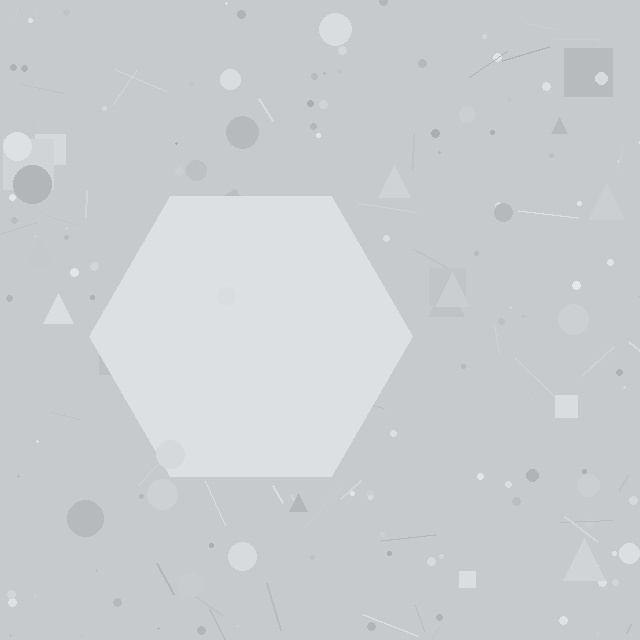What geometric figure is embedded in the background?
A hexagon is embedded in the background.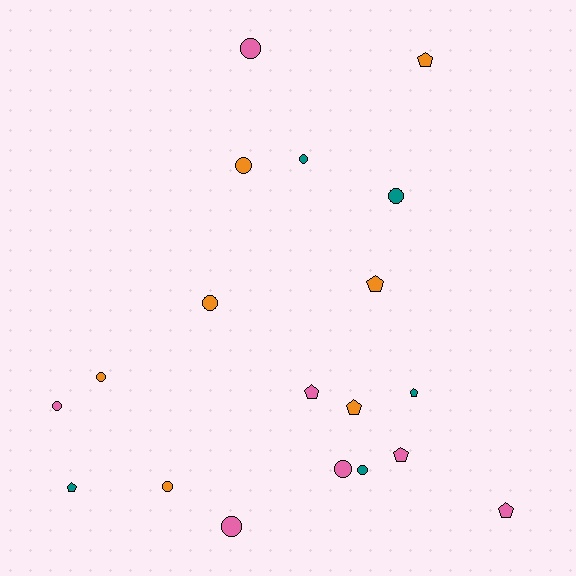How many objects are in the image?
There are 19 objects.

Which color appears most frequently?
Pink, with 7 objects.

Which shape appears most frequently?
Circle, with 11 objects.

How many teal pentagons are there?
There are 2 teal pentagons.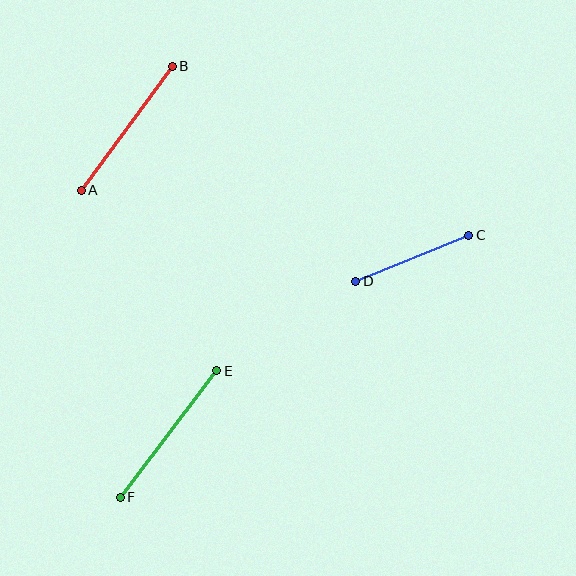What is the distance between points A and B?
The distance is approximately 154 pixels.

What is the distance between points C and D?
The distance is approximately 122 pixels.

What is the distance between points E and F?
The distance is approximately 159 pixels.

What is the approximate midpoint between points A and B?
The midpoint is at approximately (127, 128) pixels.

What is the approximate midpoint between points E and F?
The midpoint is at approximately (169, 434) pixels.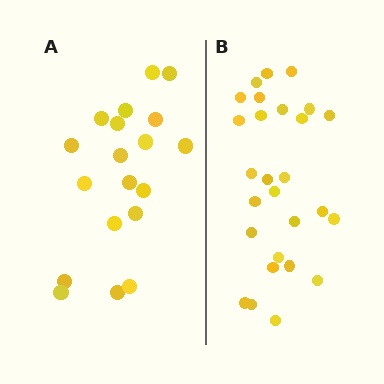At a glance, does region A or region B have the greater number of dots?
Region B (the right region) has more dots.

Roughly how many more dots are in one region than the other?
Region B has roughly 8 or so more dots than region A.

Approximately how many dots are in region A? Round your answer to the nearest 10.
About 20 dots. (The exact count is 19, which rounds to 20.)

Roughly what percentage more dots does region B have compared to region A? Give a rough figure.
About 40% more.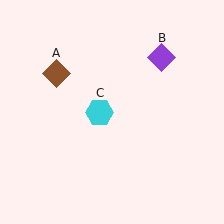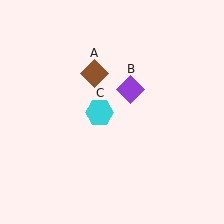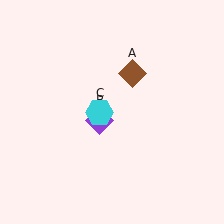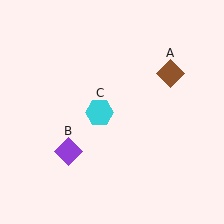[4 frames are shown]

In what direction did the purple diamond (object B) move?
The purple diamond (object B) moved down and to the left.